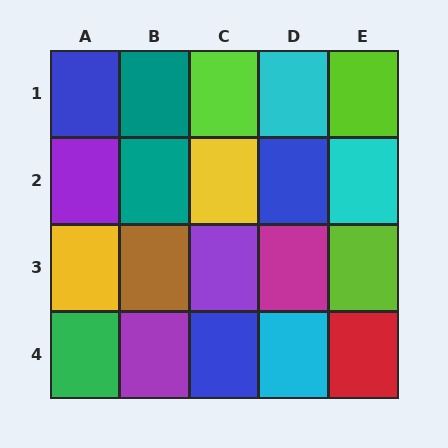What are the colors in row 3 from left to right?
Yellow, brown, purple, magenta, lime.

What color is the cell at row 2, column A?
Purple.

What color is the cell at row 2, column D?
Blue.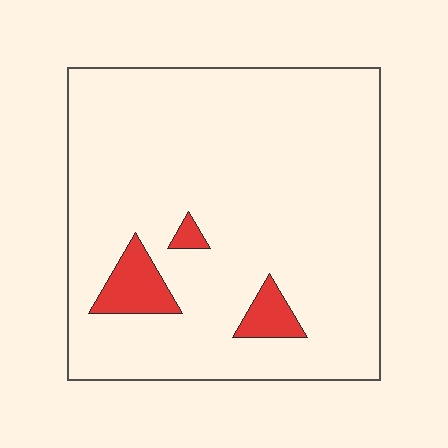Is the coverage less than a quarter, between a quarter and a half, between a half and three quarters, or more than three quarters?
Less than a quarter.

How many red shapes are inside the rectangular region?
3.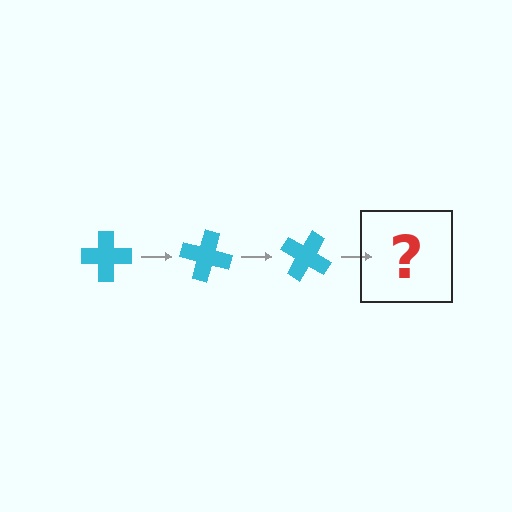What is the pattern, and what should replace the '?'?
The pattern is that the cross rotates 15 degrees each step. The '?' should be a cyan cross rotated 45 degrees.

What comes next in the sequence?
The next element should be a cyan cross rotated 45 degrees.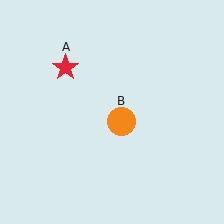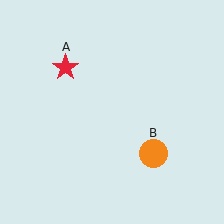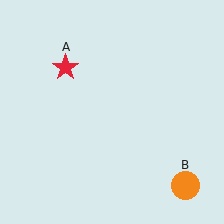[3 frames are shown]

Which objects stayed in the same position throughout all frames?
Red star (object A) remained stationary.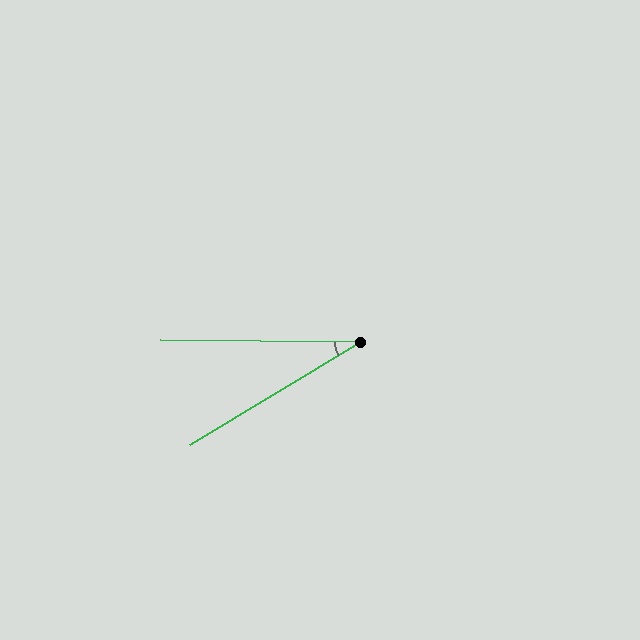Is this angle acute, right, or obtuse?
It is acute.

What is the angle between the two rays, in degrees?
Approximately 32 degrees.